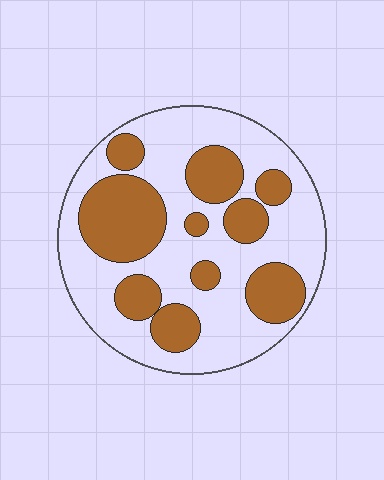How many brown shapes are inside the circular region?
10.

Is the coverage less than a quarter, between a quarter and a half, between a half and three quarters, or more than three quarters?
Between a quarter and a half.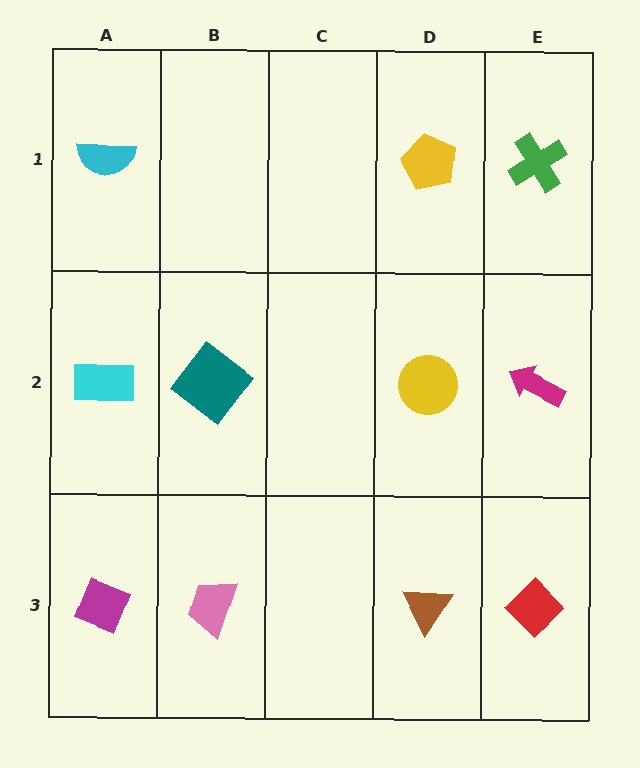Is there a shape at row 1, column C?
No, that cell is empty.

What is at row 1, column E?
A green cross.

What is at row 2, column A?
A cyan rectangle.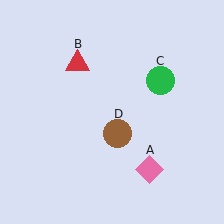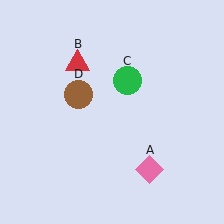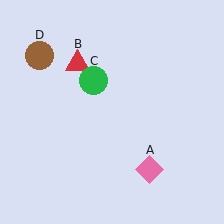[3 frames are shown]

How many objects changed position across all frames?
2 objects changed position: green circle (object C), brown circle (object D).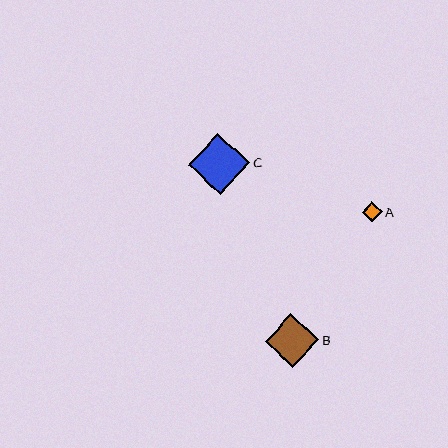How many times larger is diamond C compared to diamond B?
Diamond C is approximately 1.1 times the size of diamond B.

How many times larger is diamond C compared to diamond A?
Diamond C is approximately 3.1 times the size of diamond A.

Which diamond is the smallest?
Diamond A is the smallest with a size of approximately 20 pixels.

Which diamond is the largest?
Diamond C is the largest with a size of approximately 62 pixels.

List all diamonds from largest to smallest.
From largest to smallest: C, B, A.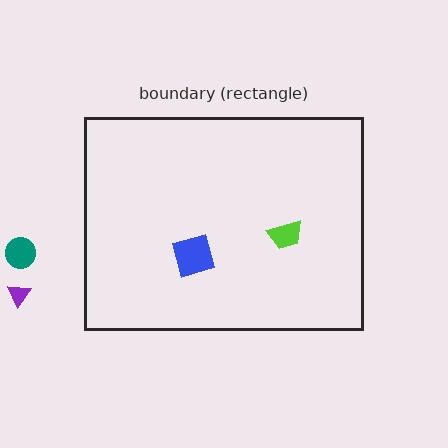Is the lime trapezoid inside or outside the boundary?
Inside.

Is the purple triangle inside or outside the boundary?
Outside.